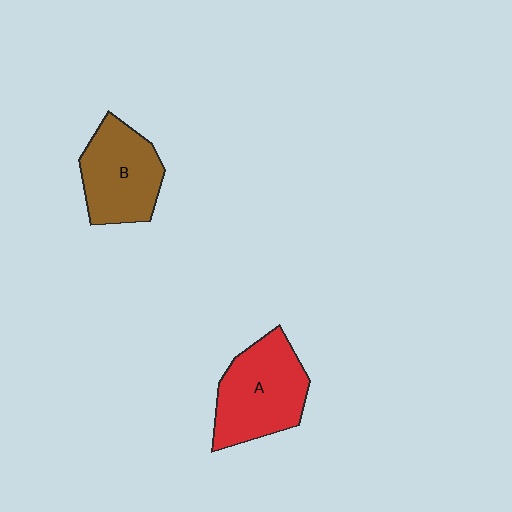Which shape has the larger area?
Shape A (red).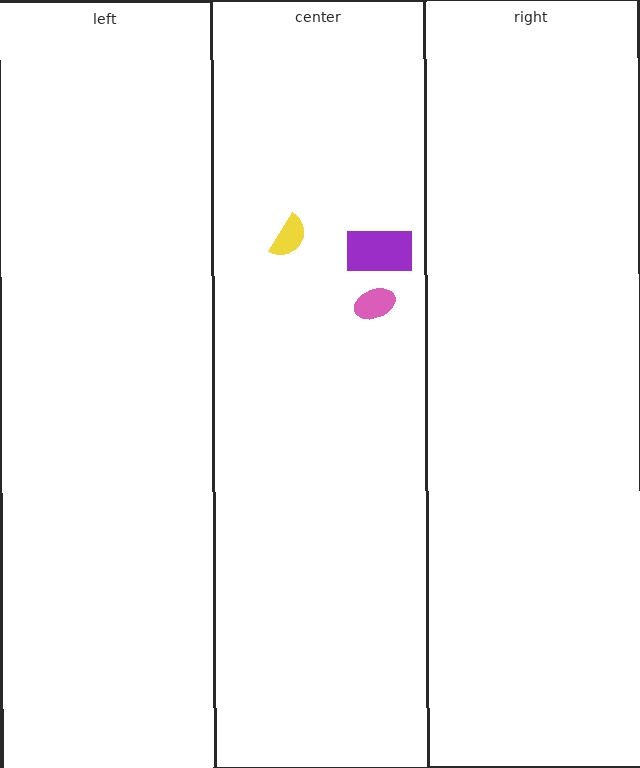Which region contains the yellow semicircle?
The center region.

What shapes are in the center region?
The pink ellipse, the purple rectangle, the yellow semicircle.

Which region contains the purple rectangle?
The center region.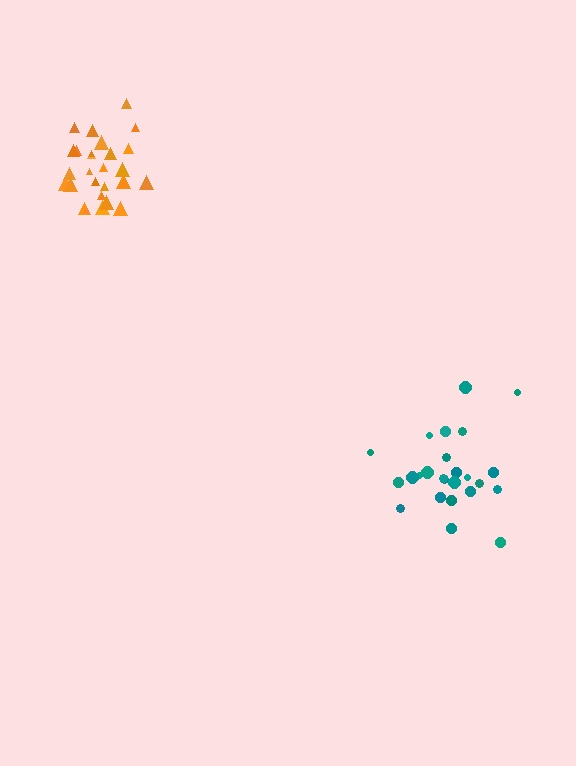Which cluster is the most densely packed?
Orange.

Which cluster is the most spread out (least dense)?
Teal.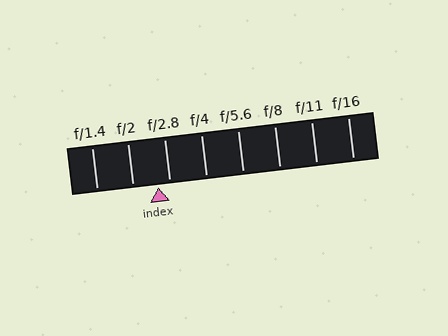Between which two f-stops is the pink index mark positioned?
The index mark is between f/2 and f/2.8.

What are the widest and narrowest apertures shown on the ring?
The widest aperture shown is f/1.4 and the narrowest is f/16.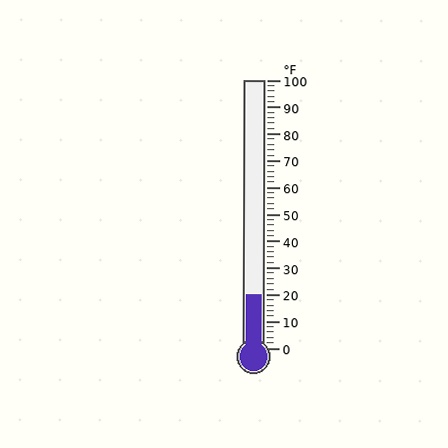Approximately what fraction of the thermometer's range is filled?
The thermometer is filled to approximately 20% of its range.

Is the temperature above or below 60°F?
The temperature is below 60°F.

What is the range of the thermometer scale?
The thermometer scale ranges from 0°F to 100°F.